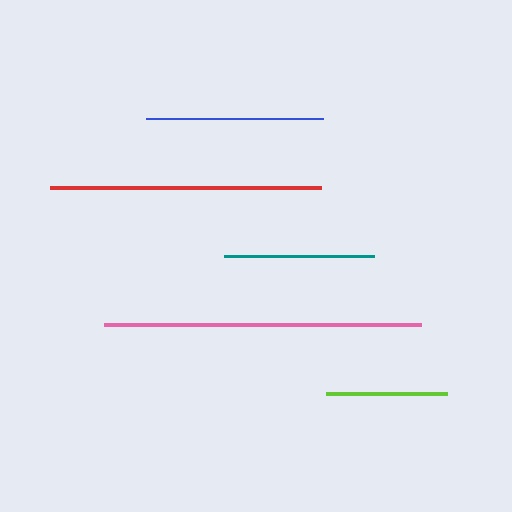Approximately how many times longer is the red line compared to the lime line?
The red line is approximately 2.2 times the length of the lime line.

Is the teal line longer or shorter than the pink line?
The pink line is longer than the teal line.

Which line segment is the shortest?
The lime line is the shortest at approximately 121 pixels.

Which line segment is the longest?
The pink line is the longest at approximately 316 pixels.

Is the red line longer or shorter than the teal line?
The red line is longer than the teal line.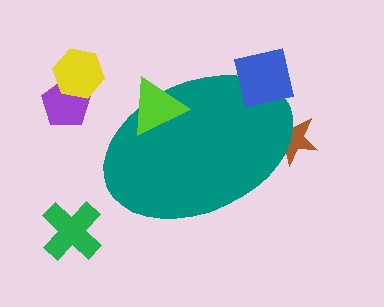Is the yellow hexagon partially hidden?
No, the yellow hexagon is fully visible.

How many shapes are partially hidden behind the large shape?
1 shape is partially hidden.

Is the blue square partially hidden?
No, the blue square is fully visible.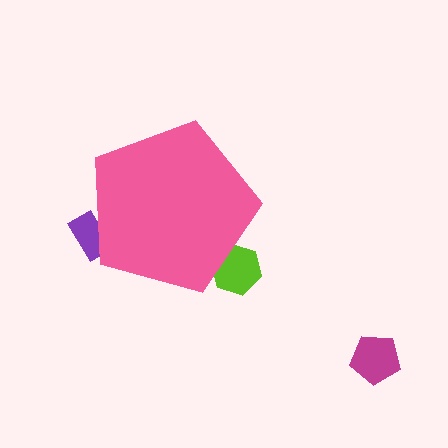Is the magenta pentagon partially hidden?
No, the magenta pentagon is fully visible.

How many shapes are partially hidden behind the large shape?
2 shapes are partially hidden.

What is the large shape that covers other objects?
A pink pentagon.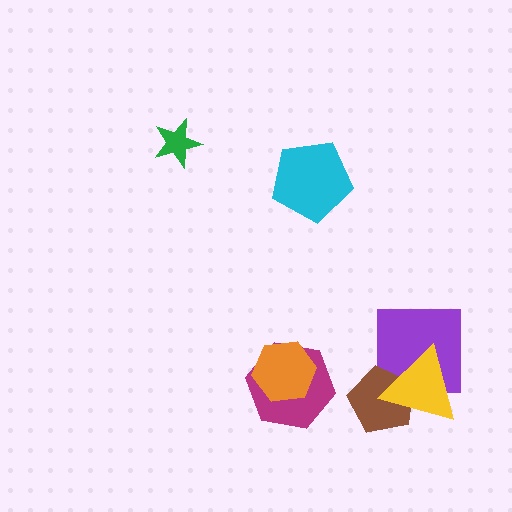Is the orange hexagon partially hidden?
No, no other shape covers it.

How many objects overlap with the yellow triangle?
2 objects overlap with the yellow triangle.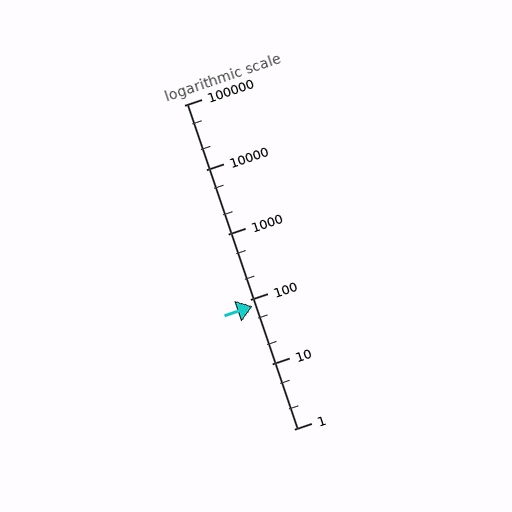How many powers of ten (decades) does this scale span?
The scale spans 5 decades, from 1 to 100000.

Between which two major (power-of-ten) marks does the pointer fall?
The pointer is between 10 and 100.